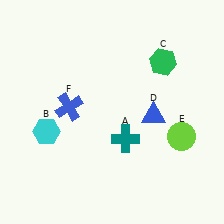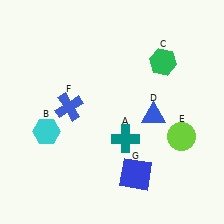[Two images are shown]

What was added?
A blue square (G) was added in Image 2.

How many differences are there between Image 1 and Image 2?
There is 1 difference between the two images.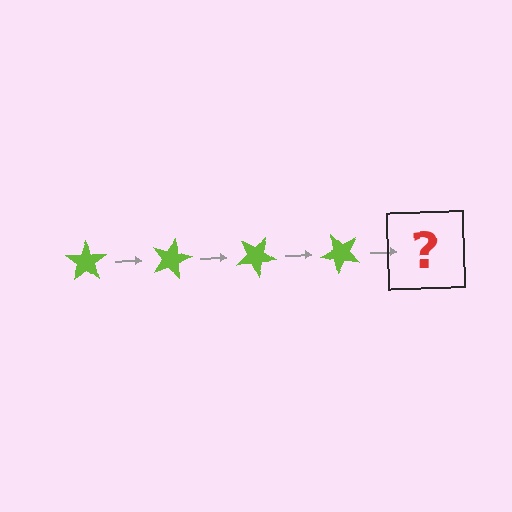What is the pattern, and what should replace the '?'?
The pattern is that the star rotates 15 degrees each step. The '?' should be a lime star rotated 60 degrees.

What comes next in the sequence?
The next element should be a lime star rotated 60 degrees.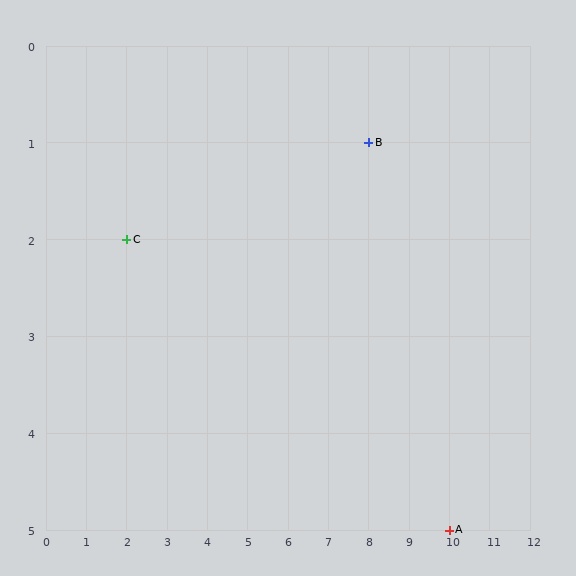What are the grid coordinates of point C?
Point C is at grid coordinates (2, 2).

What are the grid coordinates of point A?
Point A is at grid coordinates (10, 5).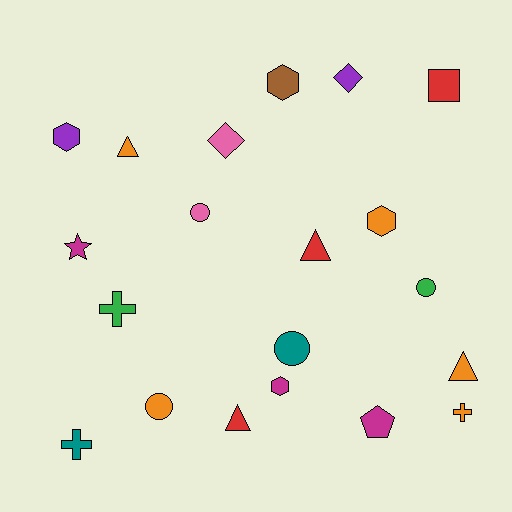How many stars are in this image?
There is 1 star.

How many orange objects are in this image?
There are 5 orange objects.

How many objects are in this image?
There are 20 objects.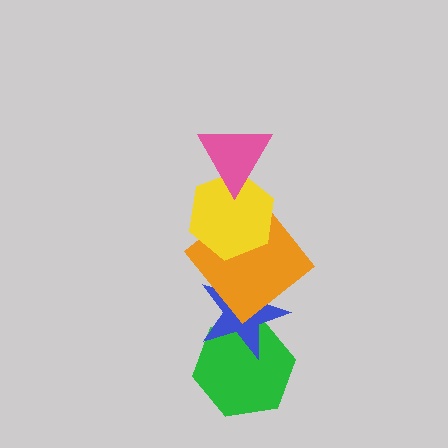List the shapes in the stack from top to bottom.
From top to bottom: the pink triangle, the yellow hexagon, the orange diamond, the blue star, the green hexagon.